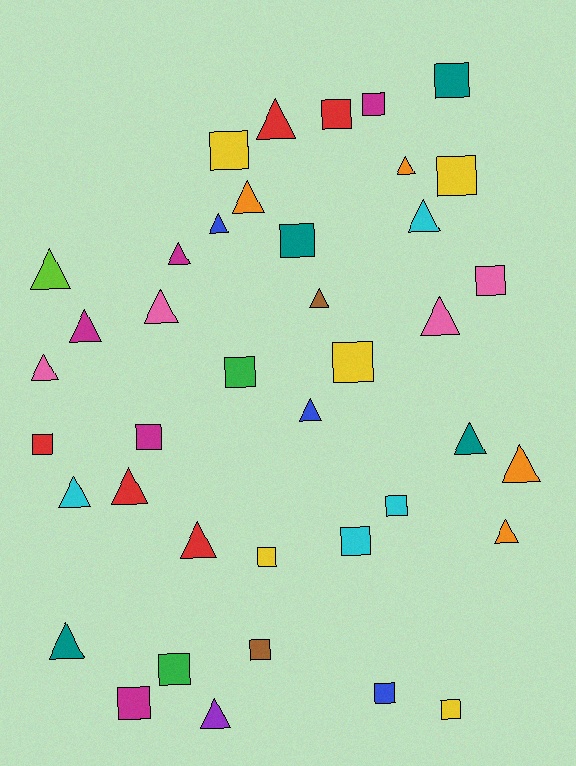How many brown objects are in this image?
There are 2 brown objects.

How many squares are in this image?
There are 19 squares.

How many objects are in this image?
There are 40 objects.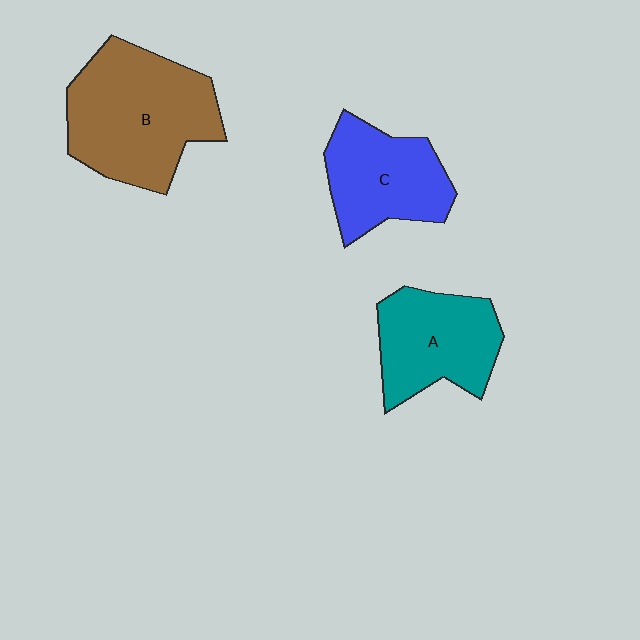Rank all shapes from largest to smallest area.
From largest to smallest: B (brown), A (teal), C (blue).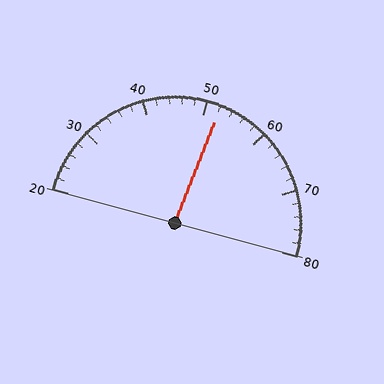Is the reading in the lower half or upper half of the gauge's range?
The reading is in the upper half of the range (20 to 80).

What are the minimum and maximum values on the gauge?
The gauge ranges from 20 to 80.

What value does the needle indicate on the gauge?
The needle indicates approximately 52.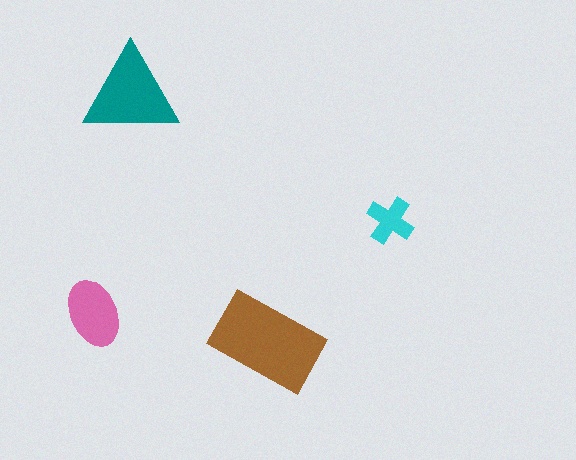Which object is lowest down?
The brown rectangle is bottommost.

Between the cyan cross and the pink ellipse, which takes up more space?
The pink ellipse.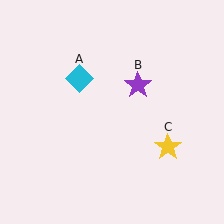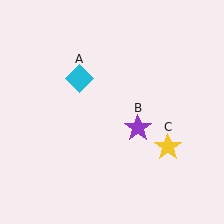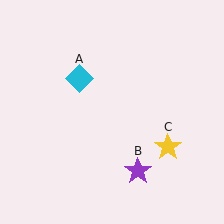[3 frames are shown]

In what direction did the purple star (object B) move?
The purple star (object B) moved down.